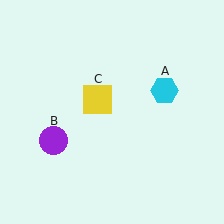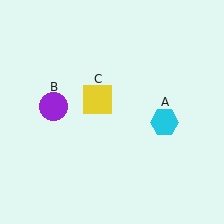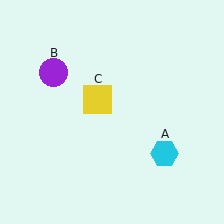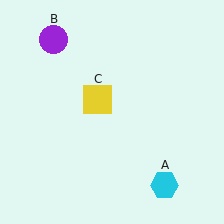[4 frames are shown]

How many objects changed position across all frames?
2 objects changed position: cyan hexagon (object A), purple circle (object B).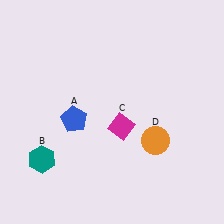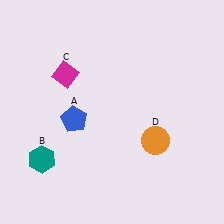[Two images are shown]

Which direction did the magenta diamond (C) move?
The magenta diamond (C) moved left.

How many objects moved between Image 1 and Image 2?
1 object moved between the two images.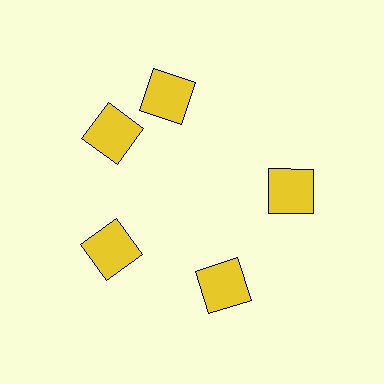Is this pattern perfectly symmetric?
No. The 5 yellow squares are arranged in a ring, but one element near the 1 o'clock position is rotated out of alignment along the ring, breaking the 5-fold rotational symmetry.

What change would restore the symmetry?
The symmetry would be restored by rotating it back into even spacing with its neighbors so that all 5 squares sit at equal angles and equal distance from the center.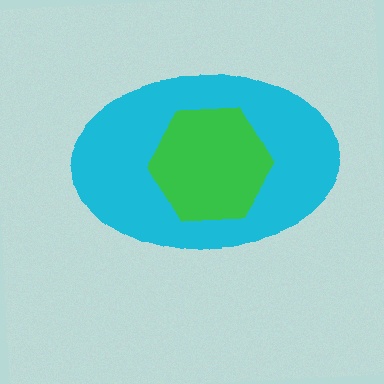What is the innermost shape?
The green hexagon.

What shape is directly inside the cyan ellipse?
The green hexagon.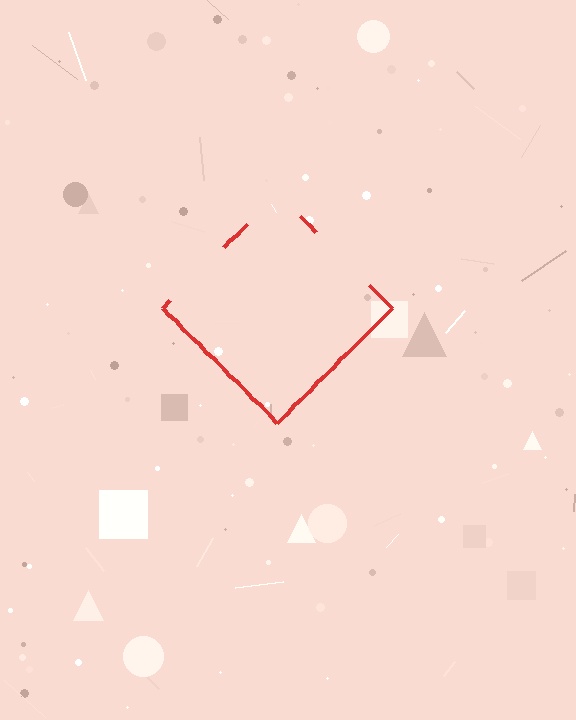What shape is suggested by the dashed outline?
The dashed outline suggests a diamond.